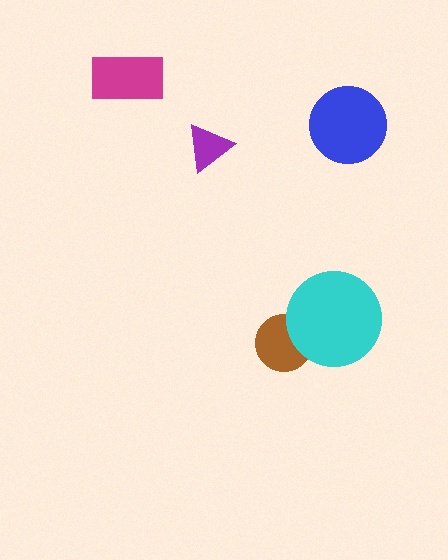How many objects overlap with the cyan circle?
1 object overlaps with the cyan circle.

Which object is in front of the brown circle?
The cyan circle is in front of the brown circle.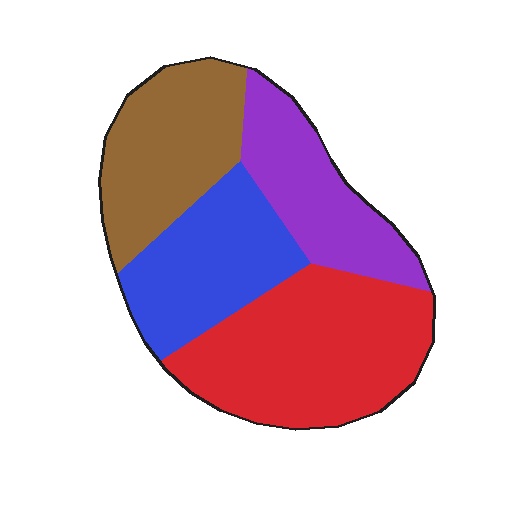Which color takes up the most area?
Red, at roughly 35%.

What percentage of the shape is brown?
Brown takes up about one quarter (1/4) of the shape.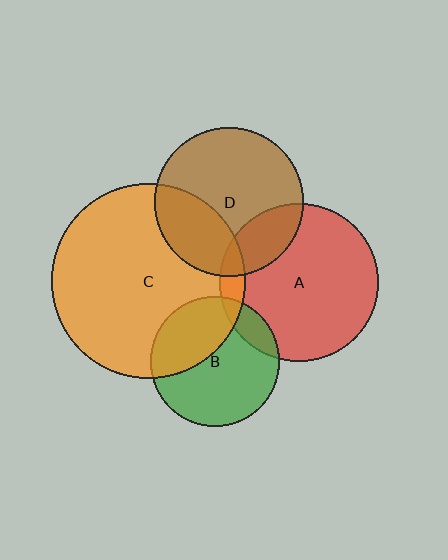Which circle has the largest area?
Circle C (orange).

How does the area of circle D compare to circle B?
Approximately 1.3 times.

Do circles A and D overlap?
Yes.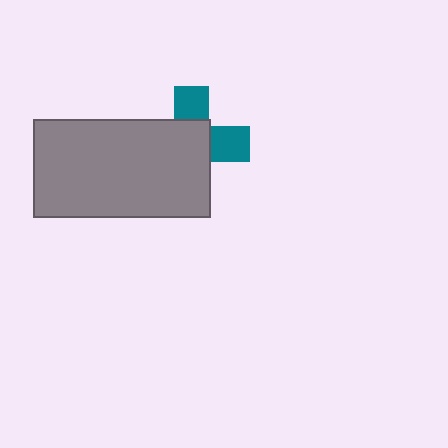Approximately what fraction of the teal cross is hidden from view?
Roughly 63% of the teal cross is hidden behind the gray rectangle.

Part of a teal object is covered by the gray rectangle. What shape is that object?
It is a cross.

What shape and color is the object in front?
The object in front is a gray rectangle.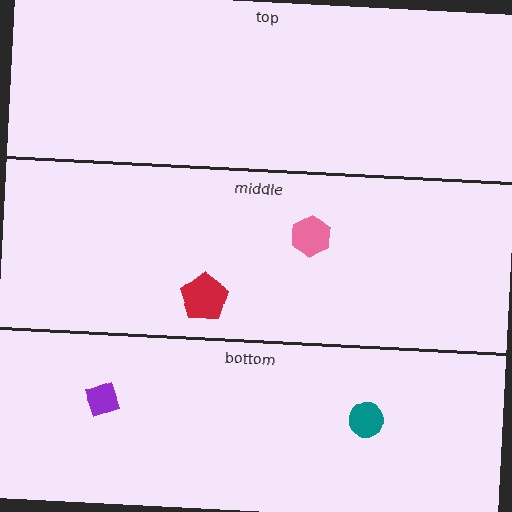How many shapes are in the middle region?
2.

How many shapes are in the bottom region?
2.